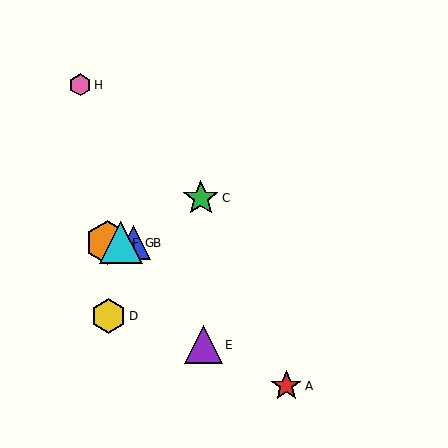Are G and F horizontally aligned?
Yes, both are at y≈243.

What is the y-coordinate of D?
Object D is at y≈316.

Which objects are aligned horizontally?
Objects B, F, G are aligned horizontally.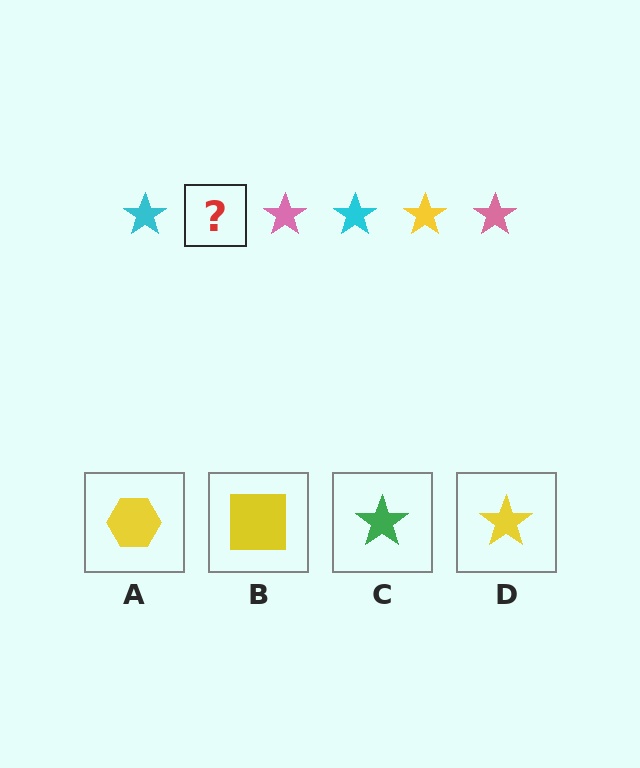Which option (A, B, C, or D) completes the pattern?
D.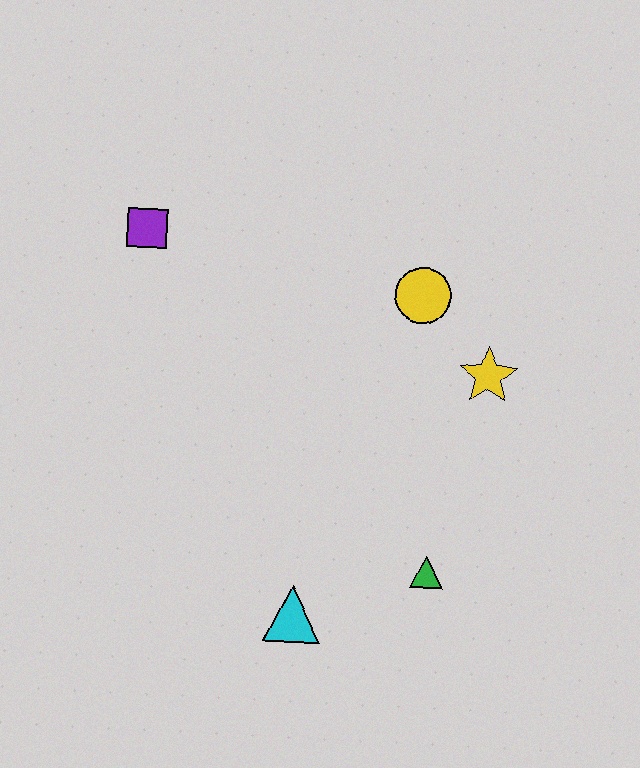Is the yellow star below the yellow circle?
Yes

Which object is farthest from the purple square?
The green triangle is farthest from the purple square.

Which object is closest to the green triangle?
The cyan triangle is closest to the green triangle.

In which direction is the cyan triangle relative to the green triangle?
The cyan triangle is to the left of the green triangle.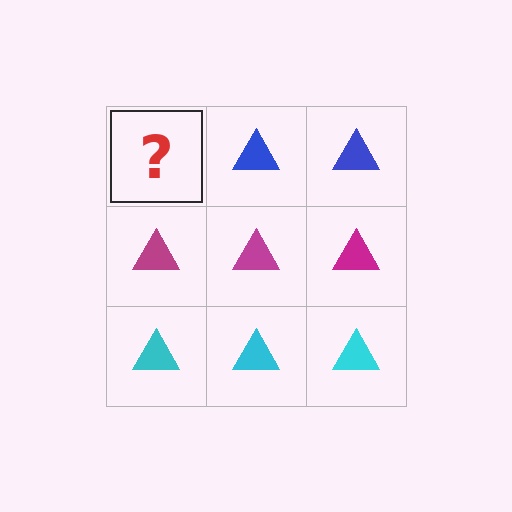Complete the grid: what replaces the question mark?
The question mark should be replaced with a blue triangle.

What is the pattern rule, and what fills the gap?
The rule is that each row has a consistent color. The gap should be filled with a blue triangle.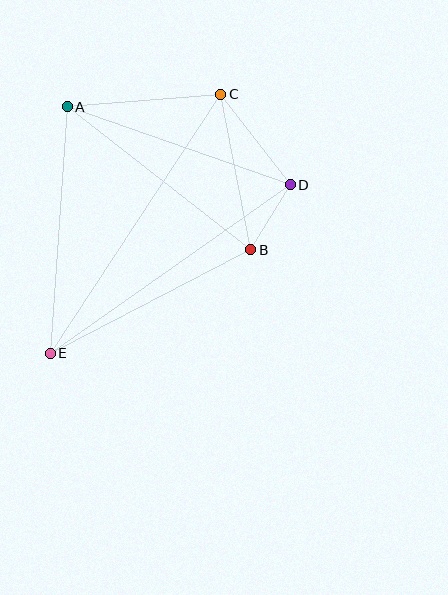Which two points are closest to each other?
Points B and D are closest to each other.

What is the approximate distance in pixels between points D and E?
The distance between D and E is approximately 293 pixels.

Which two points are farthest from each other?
Points C and E are farthest from each other.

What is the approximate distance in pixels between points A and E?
The distance between A and E is approximately 247 pixels.